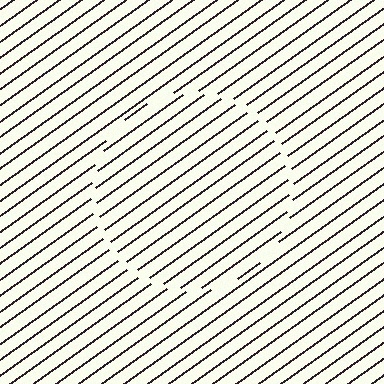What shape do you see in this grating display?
An illusory circle. The interior of the shape contains the same grating, shifted by half a period — the contour is defined by the phase discontinuity where line-ends from the inner and outer gratings abut.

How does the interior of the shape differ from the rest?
The interior of the shape contains the same grating, shifted by half a period — the contour is defined by the phase discontinuity where line-ends from the inner and outer gratings abut.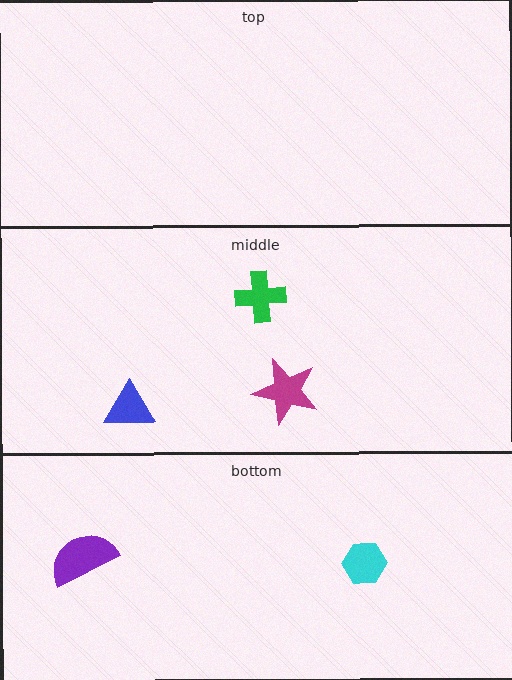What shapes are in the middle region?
The blue triangle, the green cross, the magenta star.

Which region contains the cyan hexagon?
The bottom region.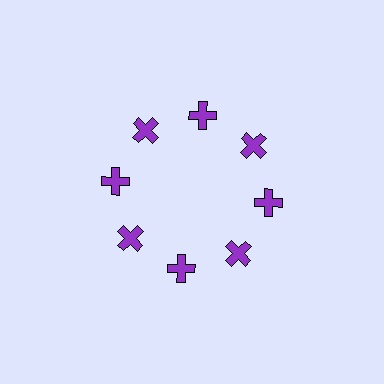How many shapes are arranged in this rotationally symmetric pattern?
There are 8 shapes, arranged in 8 groups of 1.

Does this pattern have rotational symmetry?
Yes, this pattern has 8-fold rotational symmetry. It looks the same after rotating 45 degrees around the center.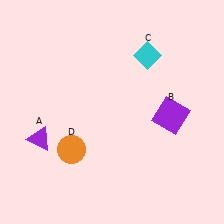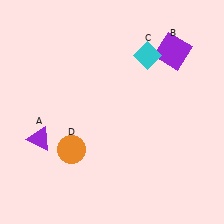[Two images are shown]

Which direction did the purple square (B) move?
The purple square (B) moved up.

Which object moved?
The purple square (B) moved up.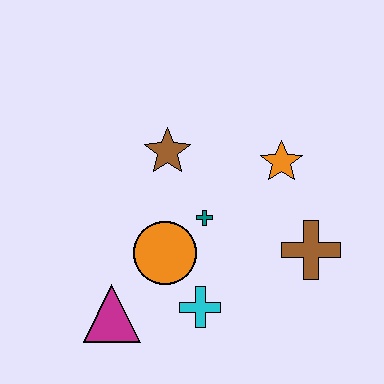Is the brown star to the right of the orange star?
No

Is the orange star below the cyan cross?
No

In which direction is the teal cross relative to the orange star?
The teal cross is to the left of the orange star.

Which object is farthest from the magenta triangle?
The orange star is farthest from the magenta triangle.